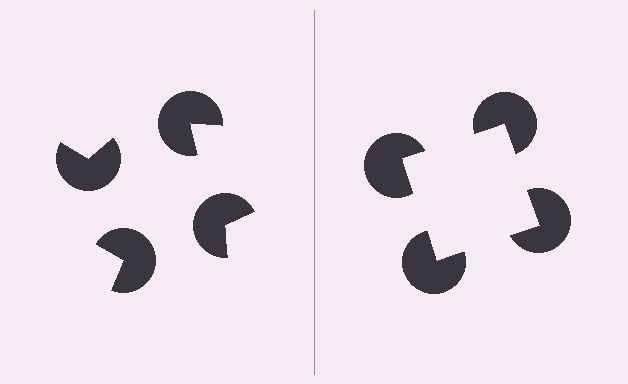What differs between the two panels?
The pac-man discs are positioned identically on both sides; only the wedge orientations differ. On the right they align to a square; on the left they are misaligned.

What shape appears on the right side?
An illusory square.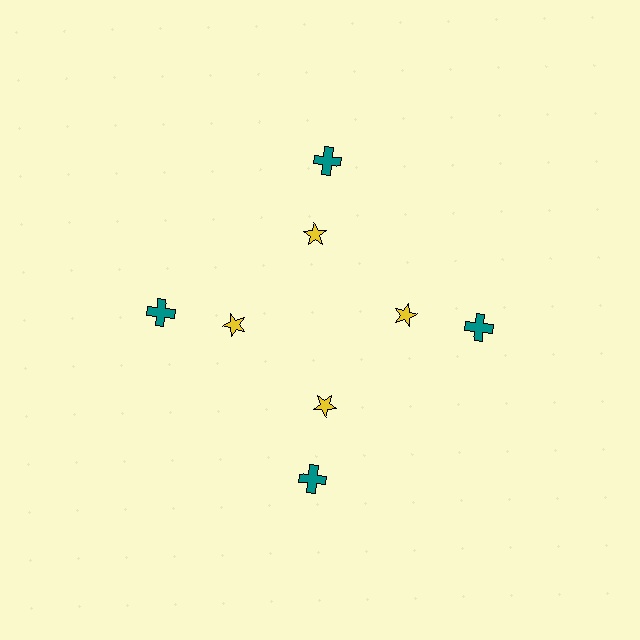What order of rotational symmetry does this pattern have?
This pattern has 4-fold rotational symmetry.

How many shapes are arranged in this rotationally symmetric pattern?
There are 8 shapes, arranged in 4 groups of 2.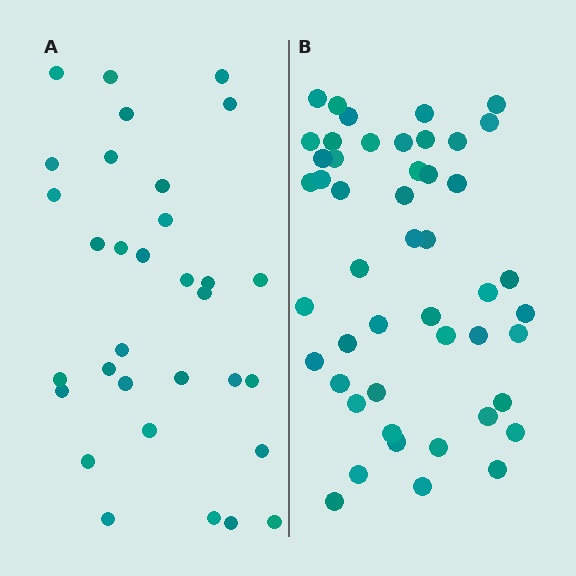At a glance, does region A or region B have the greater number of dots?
Region B (the right region) has more dots.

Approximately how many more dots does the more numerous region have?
Region B has approximately 15 more dots than region A.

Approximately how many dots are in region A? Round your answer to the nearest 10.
About 30 dots. (The exact count is 32, which rounds to 30.)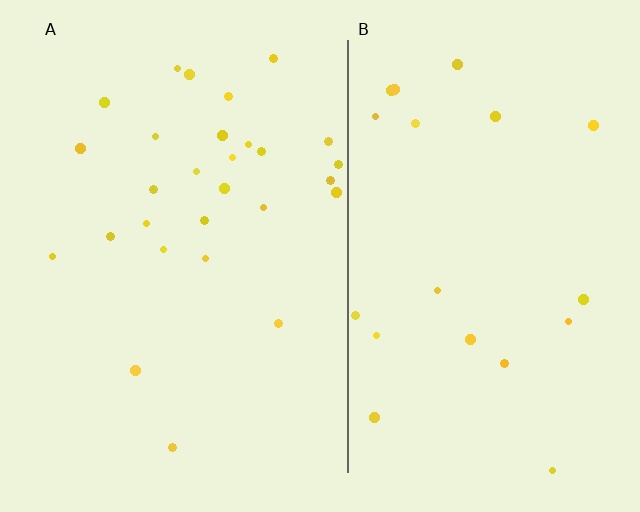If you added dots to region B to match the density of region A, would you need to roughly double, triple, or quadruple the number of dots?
Approximately double.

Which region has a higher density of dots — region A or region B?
A (the left).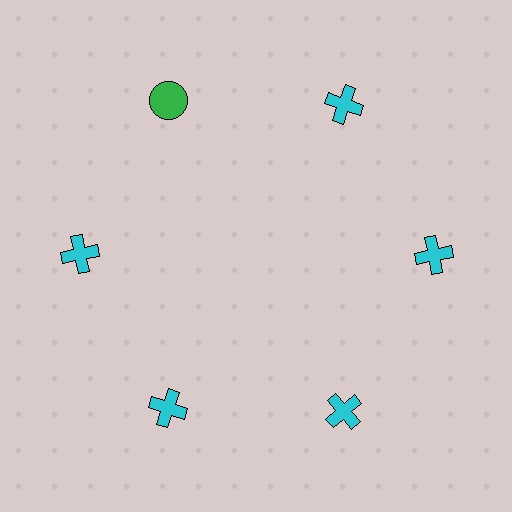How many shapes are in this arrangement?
There are 6 shapes arranged in a ring pattern.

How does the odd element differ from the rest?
It differs in both color (green instead of cyan) and shape (circle instead of cross).